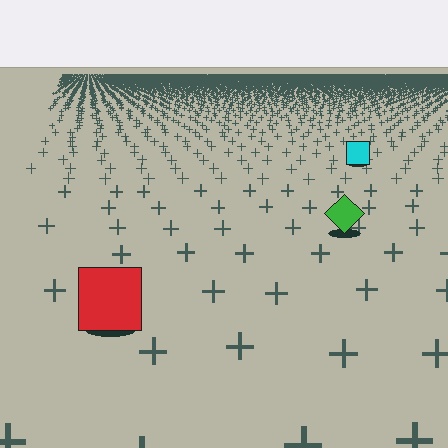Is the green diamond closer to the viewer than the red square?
No. The red square is closer — you can tell from the texture gradient: the ground texture is coarser near it.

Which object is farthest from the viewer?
The cyan square is farthest from the viewer. It appears smaller and the ground texture around it is denser.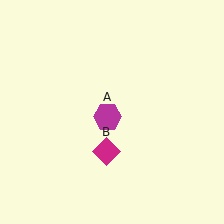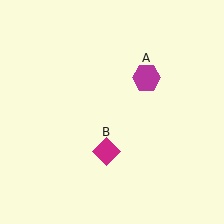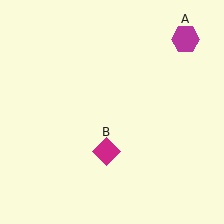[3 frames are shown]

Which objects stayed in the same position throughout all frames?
Magenta diamond (object B) remained stationary.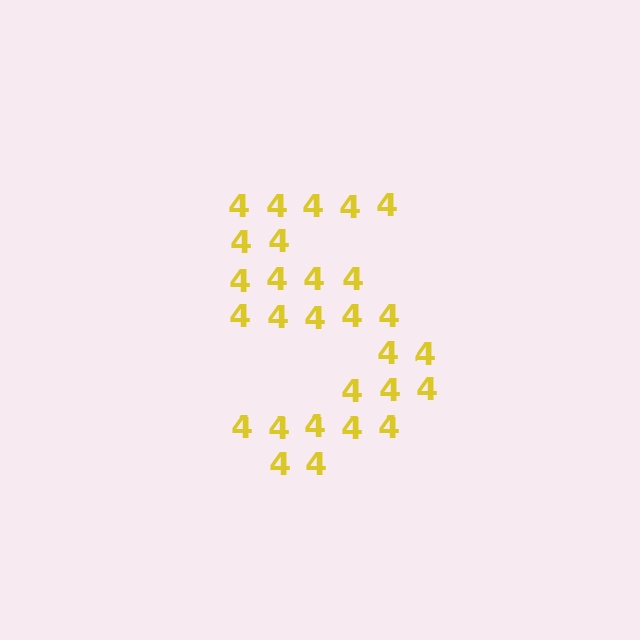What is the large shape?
The large shape is the digit 5.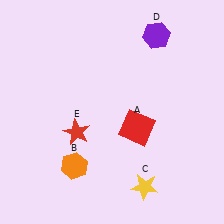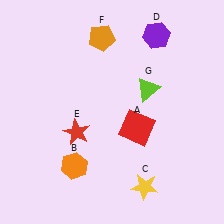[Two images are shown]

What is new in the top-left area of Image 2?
An orange pentagon (F) was added in the top-left area of Image 2.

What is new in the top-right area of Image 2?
A lime triangle (G) was added in the top-right area of Image 2.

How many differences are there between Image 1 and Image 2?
There are 2 differences between the two images.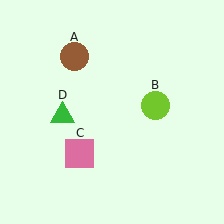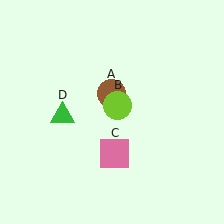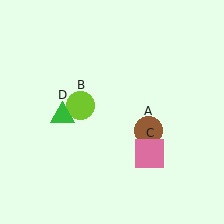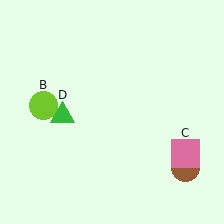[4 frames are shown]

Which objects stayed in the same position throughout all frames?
Green triangle (object D) remained stationary.